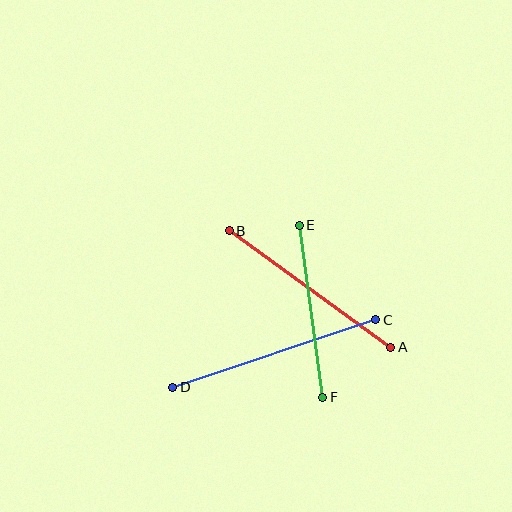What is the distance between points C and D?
The distance is approximately 214 pixels.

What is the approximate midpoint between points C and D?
The midpoint is at approximately (274, 353) pixels.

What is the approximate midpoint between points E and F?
The midpoint is at approximately (311, 311) pixels.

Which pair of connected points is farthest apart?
Points C and D are farthest apart.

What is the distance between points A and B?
The distance is approximately 199 pixels.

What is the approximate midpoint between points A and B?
The midpoint is at approximately (310, 289) pixels.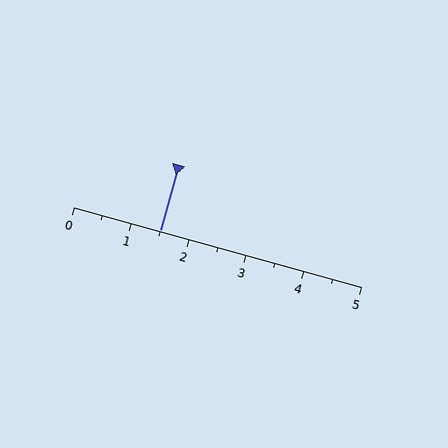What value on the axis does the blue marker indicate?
The marker indicates approximately 1.5.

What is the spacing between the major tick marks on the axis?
The major ticks are spaced 1 apart.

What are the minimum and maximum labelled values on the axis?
The axis runs from 0 to 5.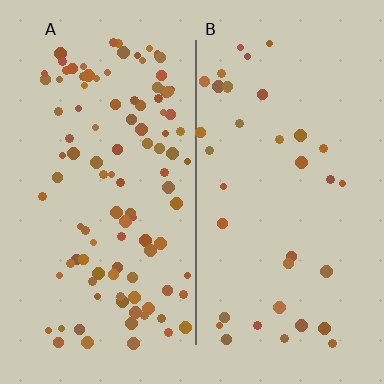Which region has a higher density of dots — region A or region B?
A (the left).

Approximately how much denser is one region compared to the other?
Approximately 3.0× — region A over region B.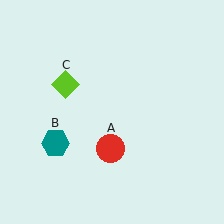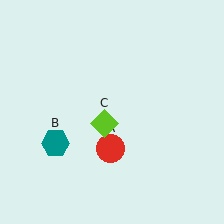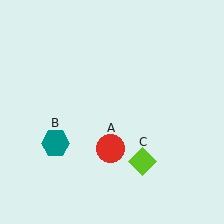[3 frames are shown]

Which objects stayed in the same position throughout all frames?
Red circle (object A) and teal hexagon (object B) remained stationary.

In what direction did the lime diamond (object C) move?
The lime diamond (object C) moved down and to the right.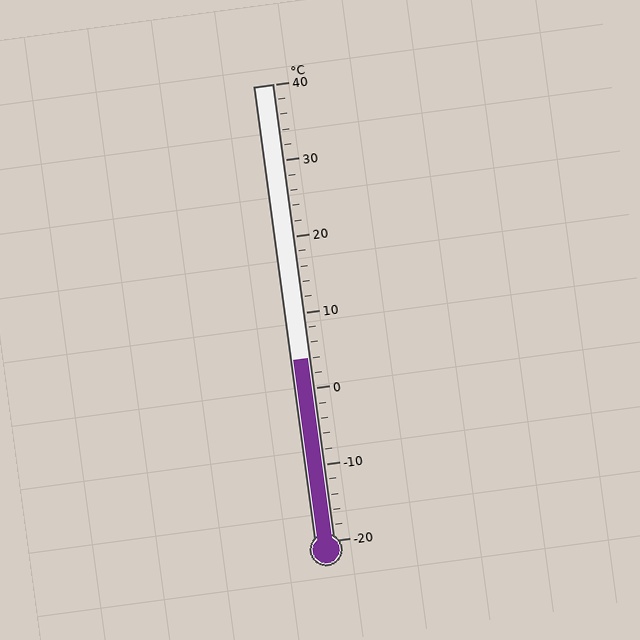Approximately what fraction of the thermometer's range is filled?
The thermometer is filled to approximately 40% of its range.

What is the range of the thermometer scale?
The thermometer scale ranges from -20°C to 40°C.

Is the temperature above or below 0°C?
The temperature is above 0°C.